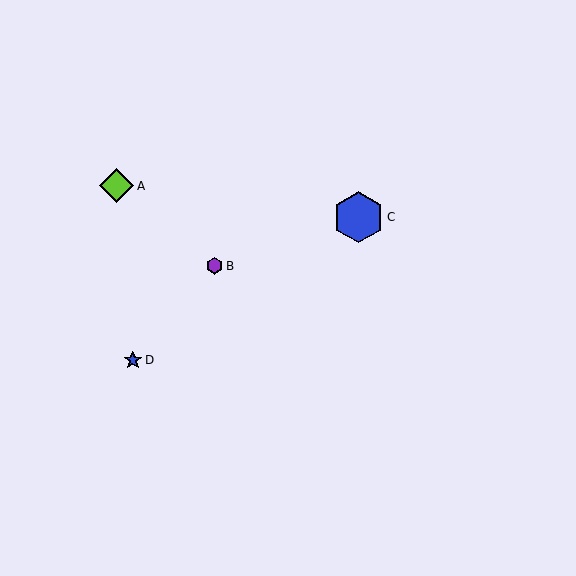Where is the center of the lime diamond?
The center of the lime diamond is at (117, 186).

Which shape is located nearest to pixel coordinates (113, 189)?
The lime diamond (labeled A) at (117, 186) is nearest to that location.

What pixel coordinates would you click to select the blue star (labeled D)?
Click at (133, 360) to select the blue star D.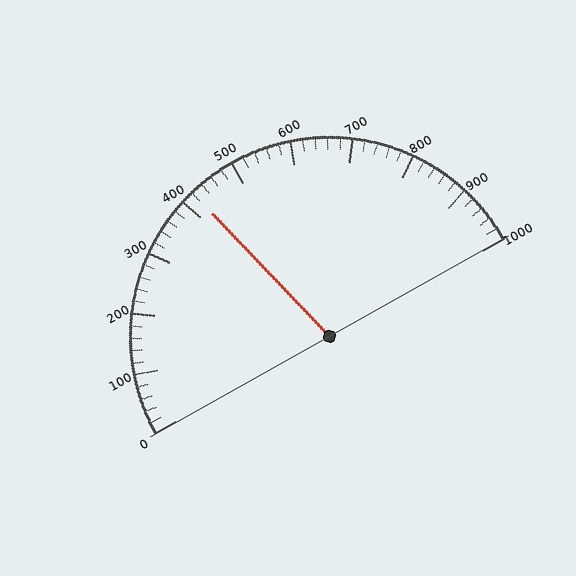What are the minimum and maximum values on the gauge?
The gauge ranges from 0 to 1000.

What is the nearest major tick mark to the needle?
The nearest major tick mark is 400.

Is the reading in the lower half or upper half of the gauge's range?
The reading is in the lower half of the range (0 to 1000).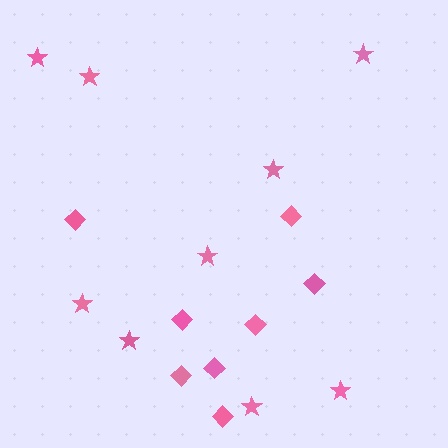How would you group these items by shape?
There are 2 groups: one group of diamonds (8) and one group of stars (9).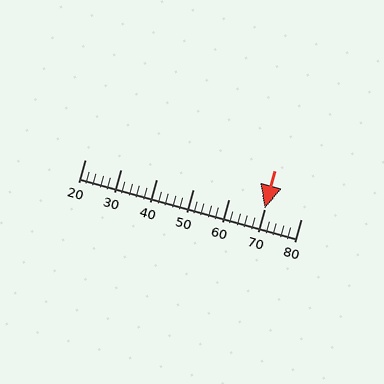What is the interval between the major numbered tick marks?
The major tick marks are spaced 10 units apart.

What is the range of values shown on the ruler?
The ruler shows values from 20 to 80.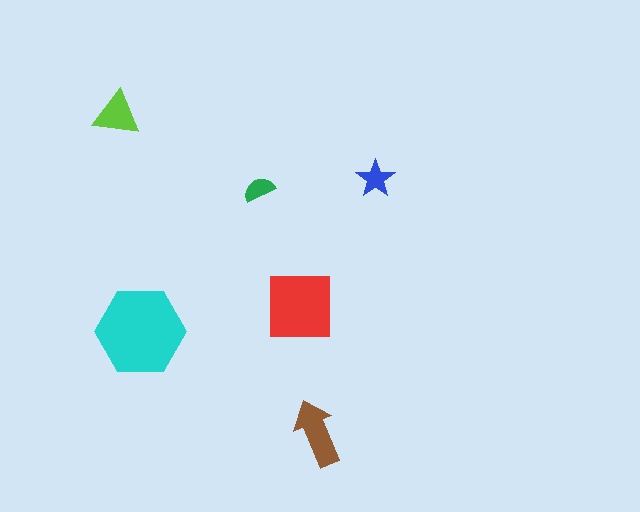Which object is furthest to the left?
The lime triangle is leftmost.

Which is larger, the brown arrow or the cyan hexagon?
The cyan hexagon.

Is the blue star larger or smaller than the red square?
Smaller.